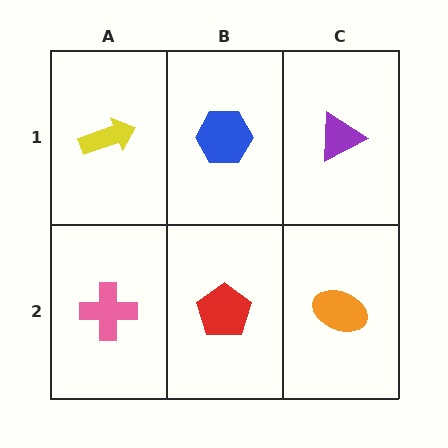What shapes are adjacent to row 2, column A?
A yellow arrow (row 1, column A), a red pentagon (row 2, column B).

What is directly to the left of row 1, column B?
A yellow arrow.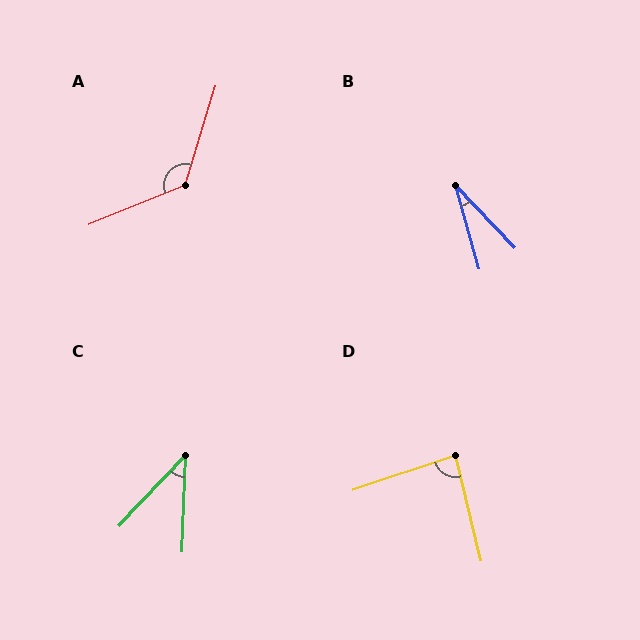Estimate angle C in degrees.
Approximately 41 degrees.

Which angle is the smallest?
B, at approximately 28 degrees.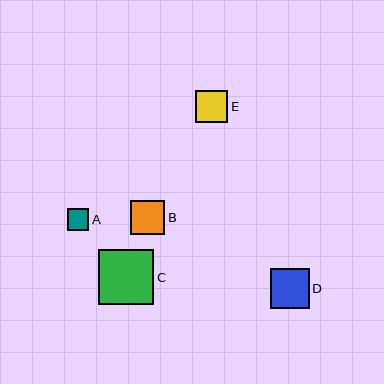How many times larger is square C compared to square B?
Square C is approximately 1.6 times the size of square B.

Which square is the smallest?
Square A is the smallest with a size of approximately 21 pixels.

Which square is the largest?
Square C is the largest with a size of approximately 55 pixels.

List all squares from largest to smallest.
From largest to smallest: C, D, B, E, A.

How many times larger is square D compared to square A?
Square D is approximately 1.8 times the size of square A.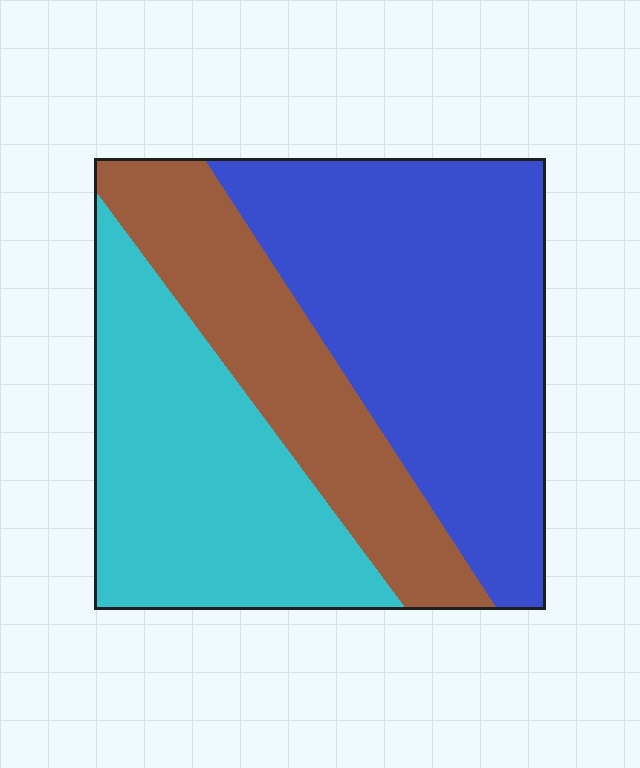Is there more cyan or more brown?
Cyan.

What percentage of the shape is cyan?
Cyan takes up about one third (1/3) of the shape.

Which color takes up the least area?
Brown, at roughly 25%.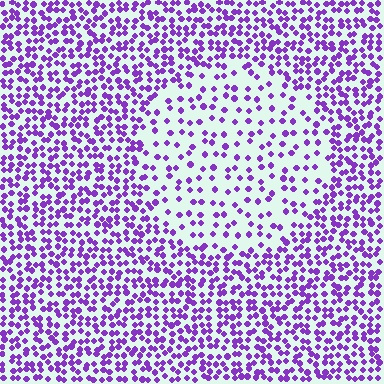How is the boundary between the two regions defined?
The boundary is defined by a change in element density (approximately 2.3x ratio). All elements are the same color, size, and shape.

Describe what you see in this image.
The image contains small purple elements arranged at two different densities. A circle-shaped region is visible where the elements are less densely packed than the surrounding area.